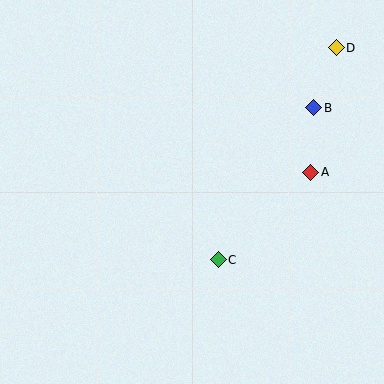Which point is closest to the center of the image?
Point C at (218, 260) is closest to the center.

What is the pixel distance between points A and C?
The distance between A and C is 127 pixels.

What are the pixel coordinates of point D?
Point D is at (336, 48).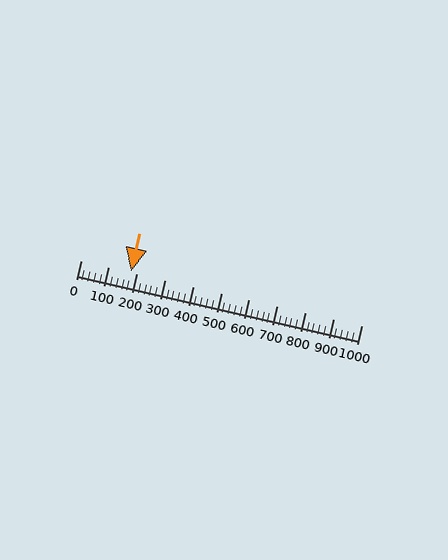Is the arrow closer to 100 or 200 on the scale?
The arrow is closer to 200.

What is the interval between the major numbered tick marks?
The major tick marks are spaced 100 units apart.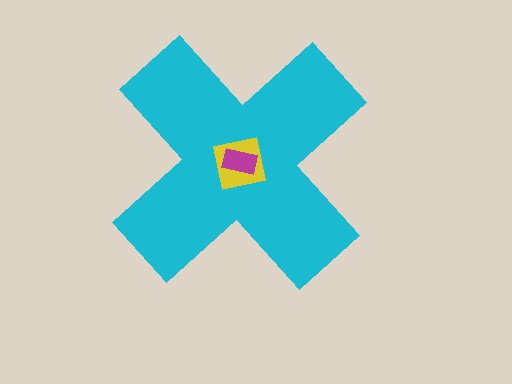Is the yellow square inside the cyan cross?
Yes.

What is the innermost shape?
The magenta rectangle.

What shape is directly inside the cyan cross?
The yellow square.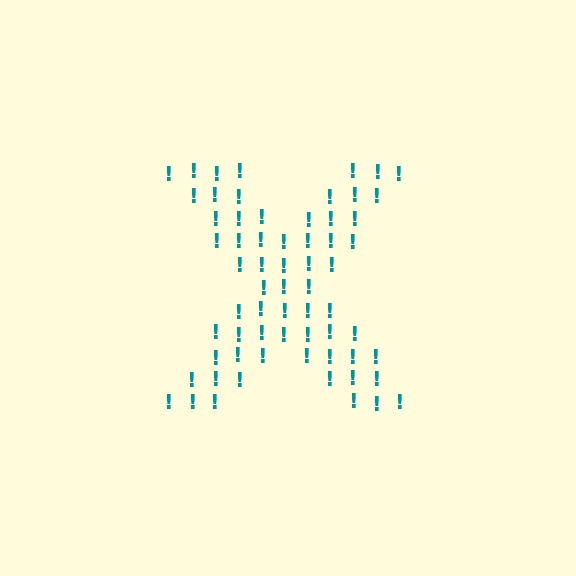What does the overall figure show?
The overall figure shows the letter X.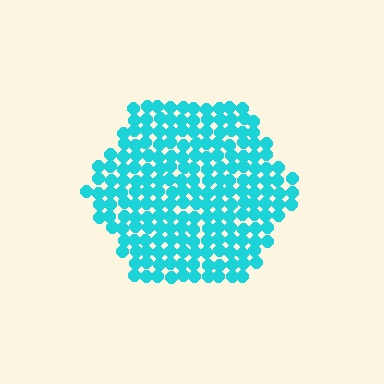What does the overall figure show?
The overall figure shows a hexagon.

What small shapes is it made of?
It is made of small circles.